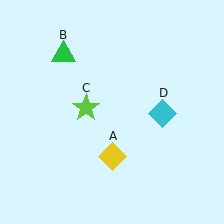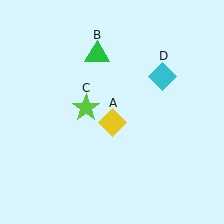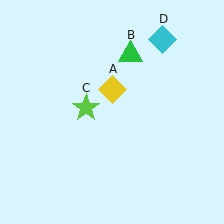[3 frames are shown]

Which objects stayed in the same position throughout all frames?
Lime star (object C) remained stationary.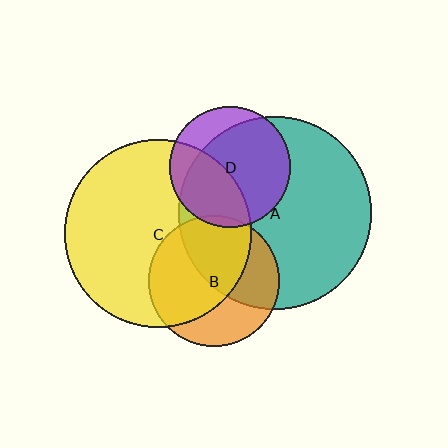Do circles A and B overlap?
Yes.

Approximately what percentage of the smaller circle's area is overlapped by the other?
Approximately 45%.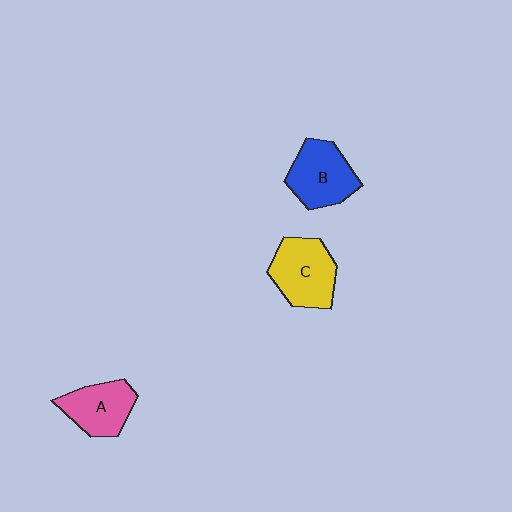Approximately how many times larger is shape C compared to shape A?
Approximately 1.2 times.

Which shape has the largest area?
Shape C (yellow).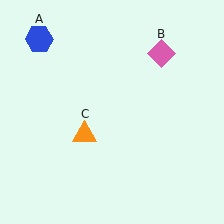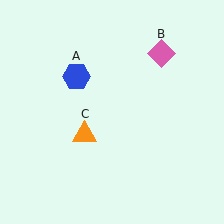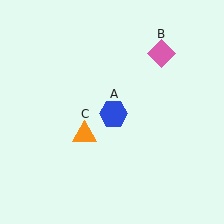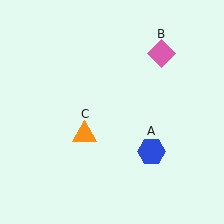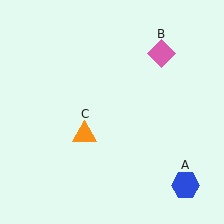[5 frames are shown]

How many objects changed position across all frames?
1 object changed position: blue hexagon (object A).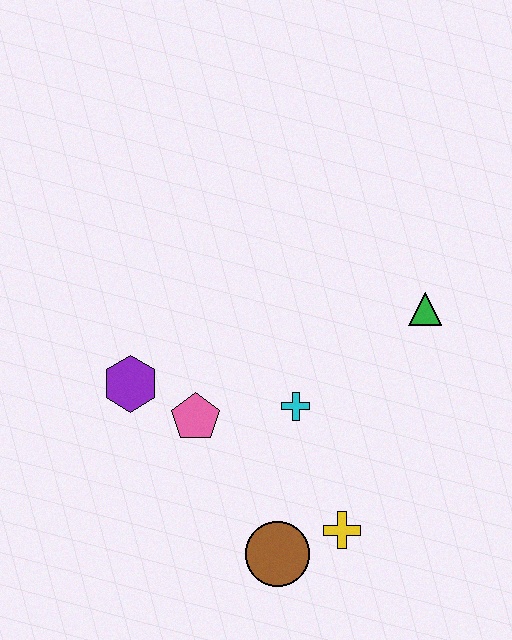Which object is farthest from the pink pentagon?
The green triangle is farthest from the pink pentagon.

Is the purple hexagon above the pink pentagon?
Yes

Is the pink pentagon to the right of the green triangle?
No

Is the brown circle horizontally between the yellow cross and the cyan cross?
No